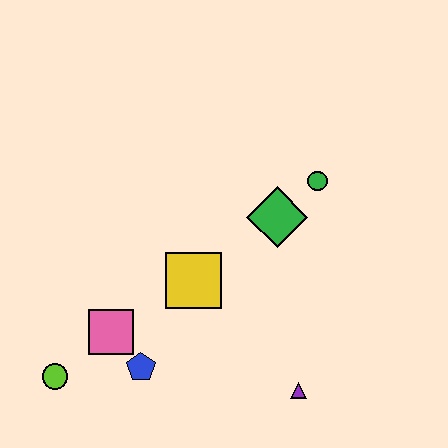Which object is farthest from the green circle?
The lime circle is farthest from the green circle.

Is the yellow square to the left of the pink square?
No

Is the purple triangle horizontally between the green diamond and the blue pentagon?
No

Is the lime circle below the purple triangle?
No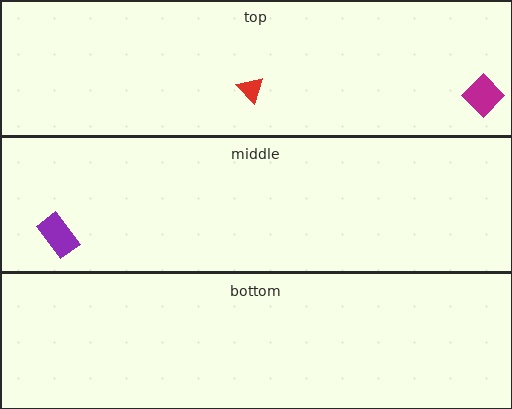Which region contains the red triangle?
The top region.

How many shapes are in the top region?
2.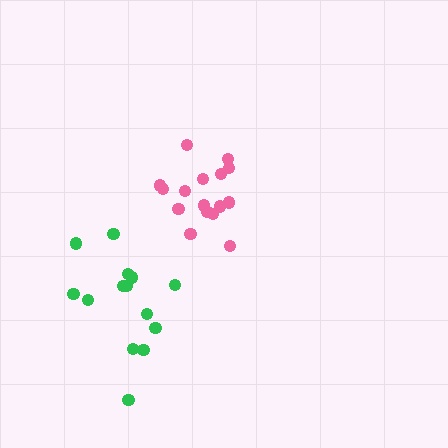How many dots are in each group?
Group 1: 16 dots, Group 2: 14 dots (30 total).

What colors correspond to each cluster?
The clusters are colored: pink, green.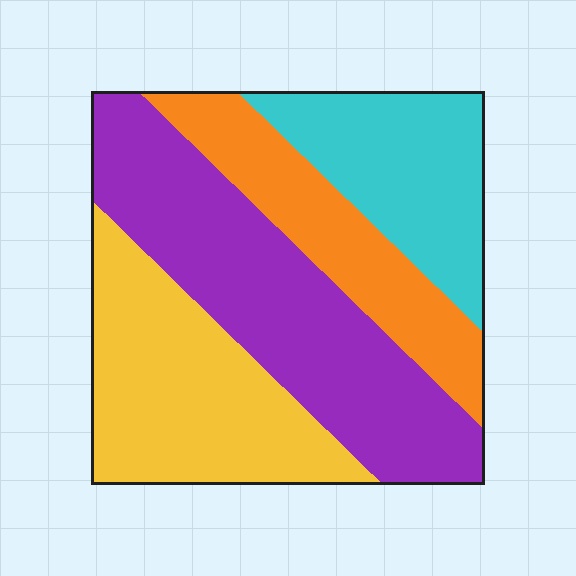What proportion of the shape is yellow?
Yellow takes up about one quarter (1/4) of the shape.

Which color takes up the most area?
Purple, at roughly 35%.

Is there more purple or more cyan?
Purple.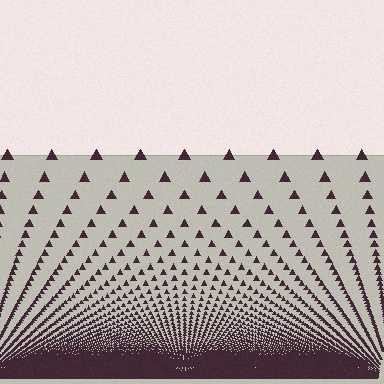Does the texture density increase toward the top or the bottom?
Density increases toward the bottom.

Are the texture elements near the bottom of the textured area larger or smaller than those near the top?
Smaller. The gradient is inverted — elements near the bottom are smaller and denser.